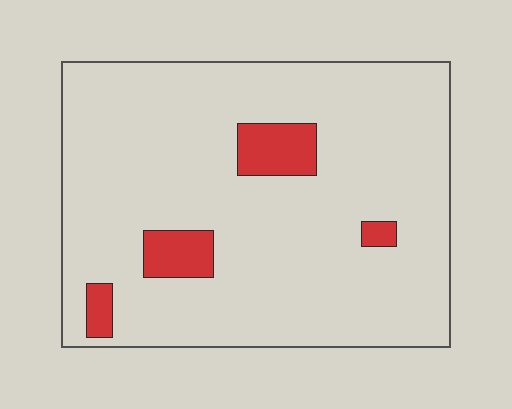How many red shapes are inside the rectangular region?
4.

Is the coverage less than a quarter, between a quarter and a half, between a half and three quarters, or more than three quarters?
Less than a quarter.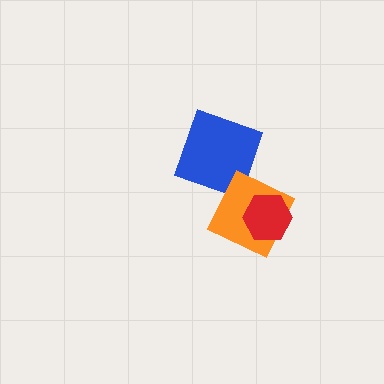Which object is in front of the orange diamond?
The red hexagon is in front of the orange diamond.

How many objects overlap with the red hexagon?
1 object overlaps with the red hexagon.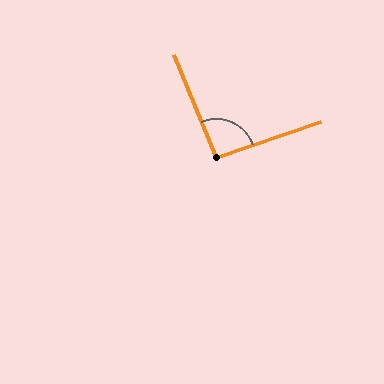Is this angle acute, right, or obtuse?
It is approximately a right angle.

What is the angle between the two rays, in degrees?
Approximately 93 degrees.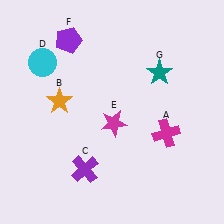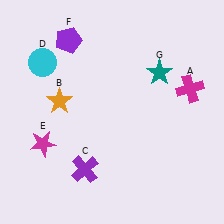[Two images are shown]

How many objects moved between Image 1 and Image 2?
2 objects moved between the two images.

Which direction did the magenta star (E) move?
The magenta star (E) moved left.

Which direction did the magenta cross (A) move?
The magenta cross (A) moved up.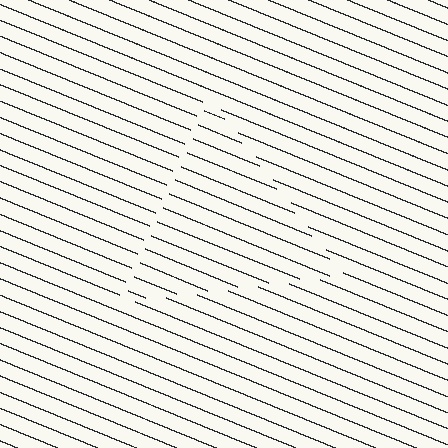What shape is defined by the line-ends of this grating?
An illusory triangle. The interior of the shape contains the same grating, shifted by half a period — the contour is defined by the phase discontinuity where line-ends from the inner and outer gratings abut.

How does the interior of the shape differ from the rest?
The interior of the shape contains the same grating, shifted by half a period — the contour is defined by the phase discontinuity where line-ends from the inner and outer gratings abut.